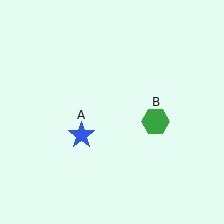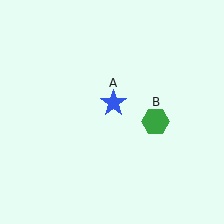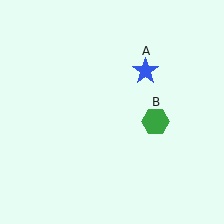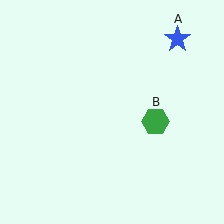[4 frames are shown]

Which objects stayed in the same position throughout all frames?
Green hexagon (object B) remained stationary.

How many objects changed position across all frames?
1 object changed position: blue star (object A).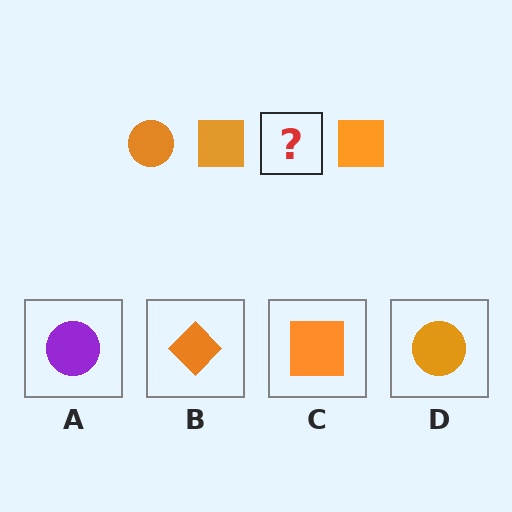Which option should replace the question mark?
Option D.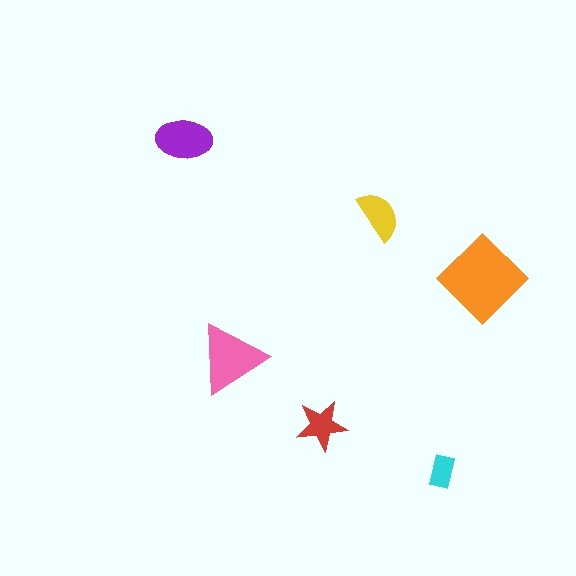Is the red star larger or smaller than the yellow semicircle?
Smaller.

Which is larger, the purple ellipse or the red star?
The purple ellipse.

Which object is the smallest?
The cyan rectangle.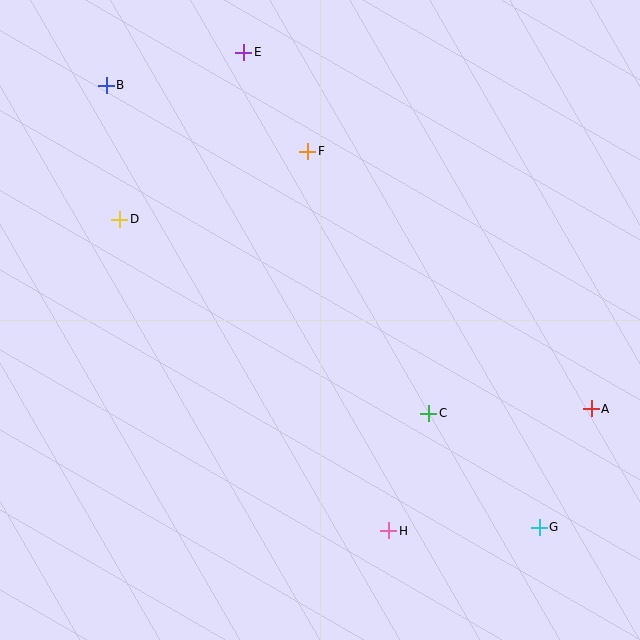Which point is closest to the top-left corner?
Point B is closest to the top-left corner.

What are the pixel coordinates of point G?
Point G is at (539, 527).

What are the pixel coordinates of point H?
Point H is at (389, 531).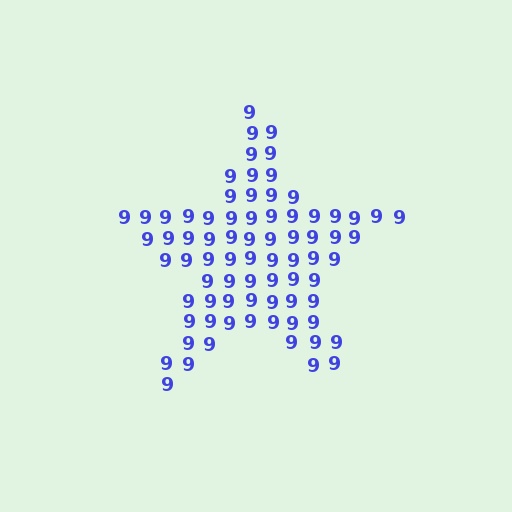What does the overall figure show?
The overall figure shows a star.